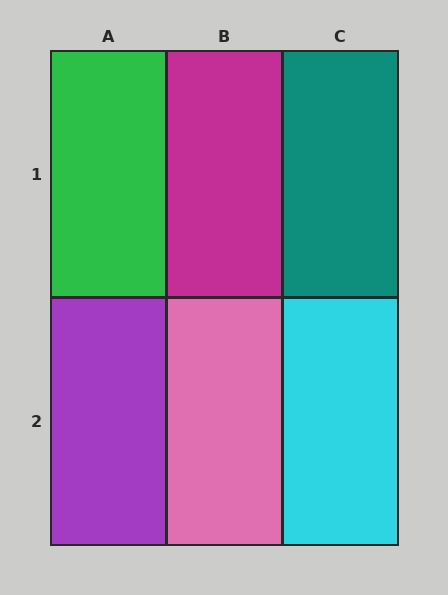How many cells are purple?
1 cell is purple.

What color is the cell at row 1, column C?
Teal.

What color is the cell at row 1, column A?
Green.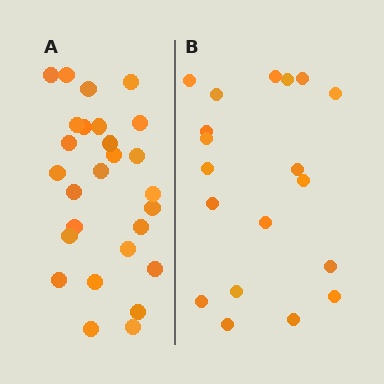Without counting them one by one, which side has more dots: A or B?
Region A (the left region) has more dots.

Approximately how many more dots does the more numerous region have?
Region A has roughly 8 or so more dots than region B.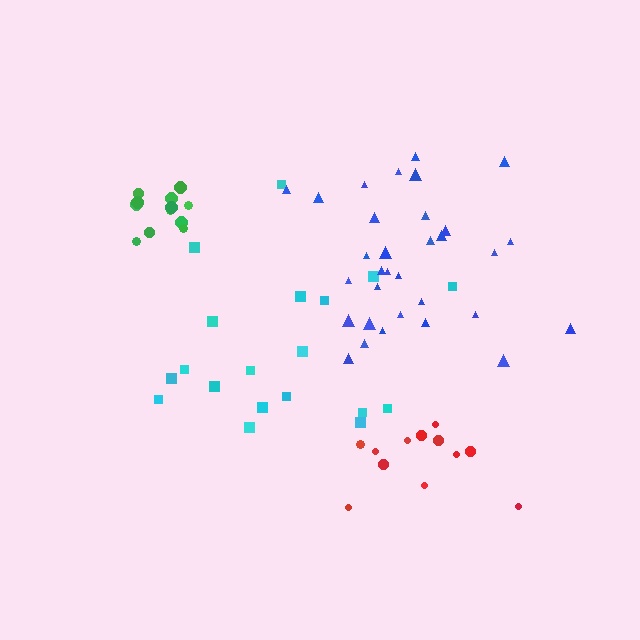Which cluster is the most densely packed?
Green.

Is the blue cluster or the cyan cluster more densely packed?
Blue.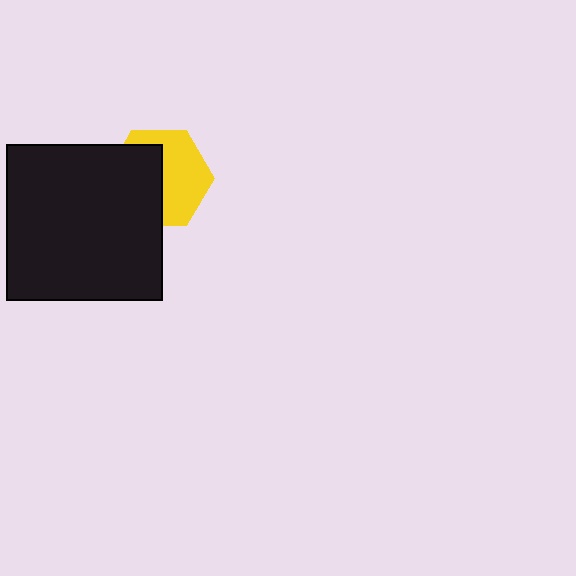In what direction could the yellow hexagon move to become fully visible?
The yellow hexagon could move right. That would shift it out from behind the black square entirely.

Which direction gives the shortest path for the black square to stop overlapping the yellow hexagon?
Moving left gives the shortest separation.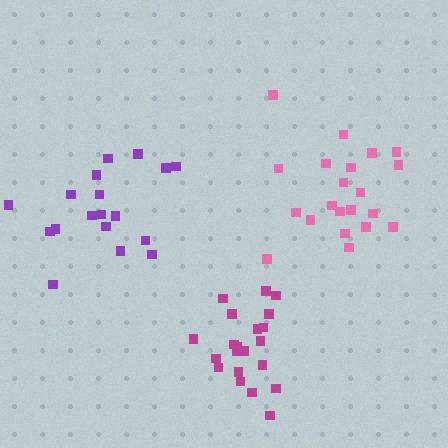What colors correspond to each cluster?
The clusters are colored: purple, magenta, pink.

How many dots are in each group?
Group 1: 18 dots, Group 2: 21 dots, Group 3: 21 dots (60 total).